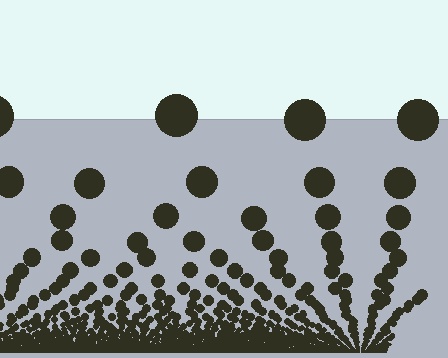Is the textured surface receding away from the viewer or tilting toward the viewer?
The surface appears to tilt toward the viewer. Texture elements get larger and sparser toward the top.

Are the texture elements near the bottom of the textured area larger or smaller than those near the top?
Smaller. The gradient is inverted — elements near the bottom are smaller and denser.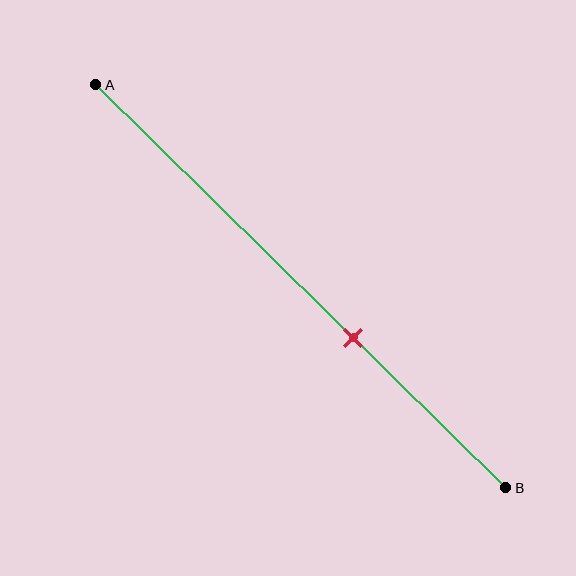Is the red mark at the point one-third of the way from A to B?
No, the mark is at about 65% from A, not at the 33% one-third point.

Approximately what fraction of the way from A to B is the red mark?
The red mark is approximately 65% of the way from A to B.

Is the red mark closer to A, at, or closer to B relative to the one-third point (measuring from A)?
The red mark is closer to point B than the one-third point of segment AB.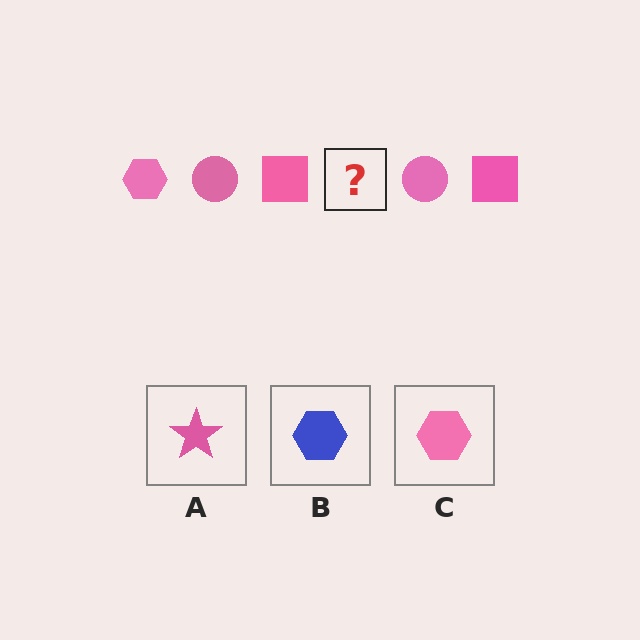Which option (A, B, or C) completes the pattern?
C.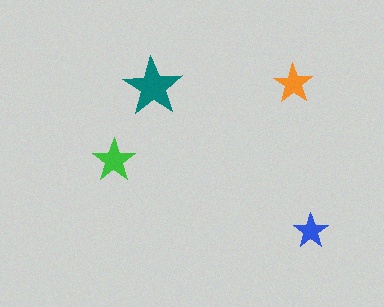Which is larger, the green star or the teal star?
The teal one.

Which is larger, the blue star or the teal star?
The teal one.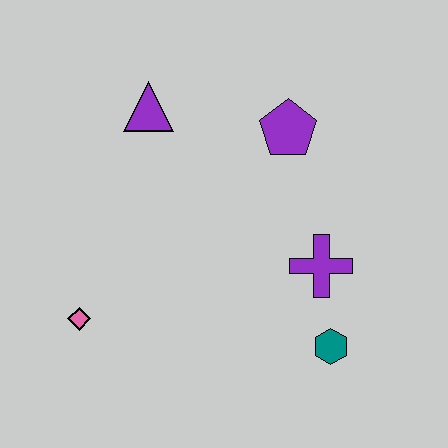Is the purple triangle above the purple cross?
Yes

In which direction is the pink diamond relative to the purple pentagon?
The pink diamond is to the left of the purple pentagon.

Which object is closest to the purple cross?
The teal hexagon is closest to the purple cross.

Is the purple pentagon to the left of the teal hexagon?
Yes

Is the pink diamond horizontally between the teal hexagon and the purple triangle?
No